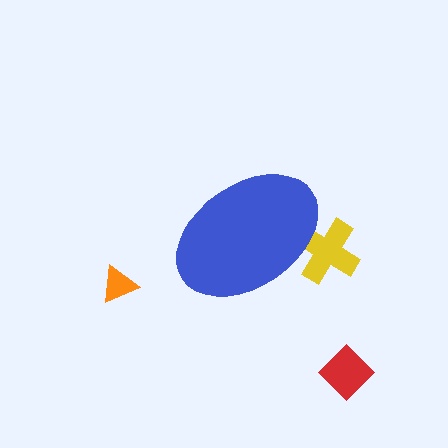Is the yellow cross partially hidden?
Yes, the yellow cross is partially hidden behind the blue ellipse.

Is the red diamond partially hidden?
No, the red diamond is fully visible.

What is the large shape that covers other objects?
A blue ellipse.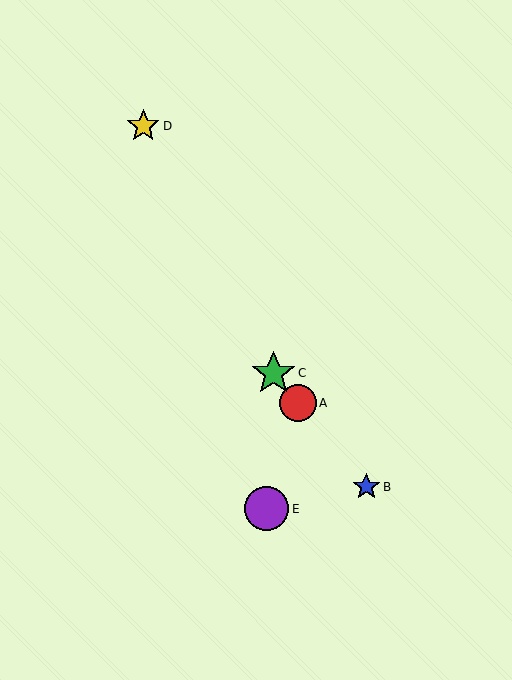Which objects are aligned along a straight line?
Objects A, B, C are aligned along a straight line.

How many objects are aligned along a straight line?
3 objects (A, B, C) are aligned along a straight line.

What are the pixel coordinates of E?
Object E is at (267, 509).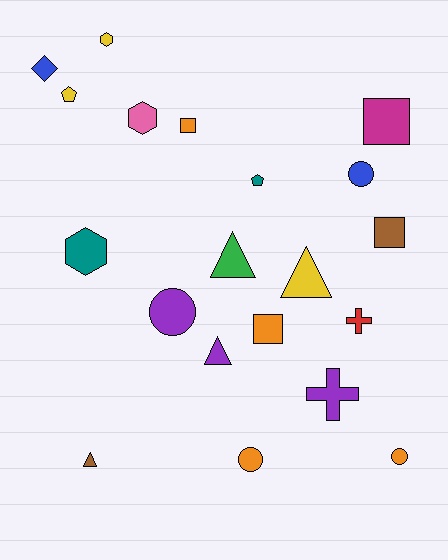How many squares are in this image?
There are 4 squares.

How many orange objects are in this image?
There are 4 orange objects.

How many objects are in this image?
There are 20 objects.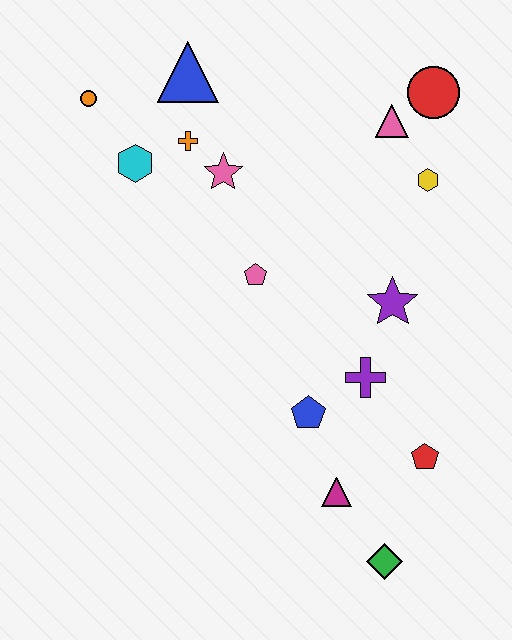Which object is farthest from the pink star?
The green diamond is farthest from the pink star.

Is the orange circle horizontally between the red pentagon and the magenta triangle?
No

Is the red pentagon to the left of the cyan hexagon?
No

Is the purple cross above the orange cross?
No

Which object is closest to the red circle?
The pink triangle is closest to the red circle.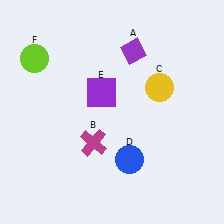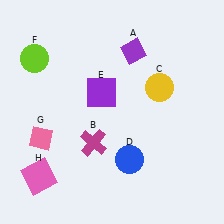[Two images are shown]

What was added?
A pink diamond (G), a pink square (H) were added in Image 2.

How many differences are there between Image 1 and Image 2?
There are 2 differences between the two images.